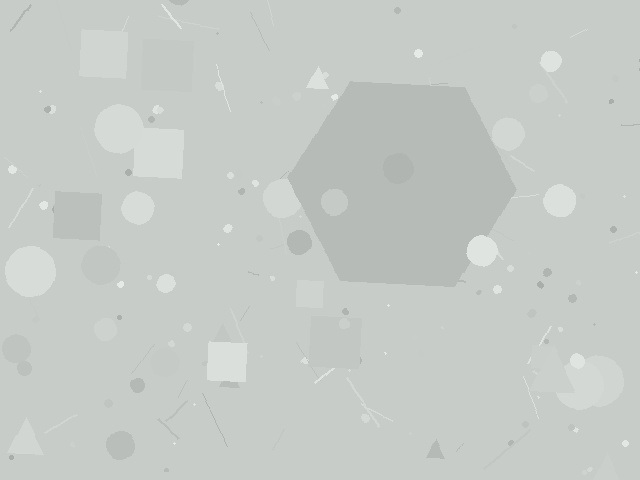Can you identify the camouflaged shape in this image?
The camouflaged shape is a hexagon.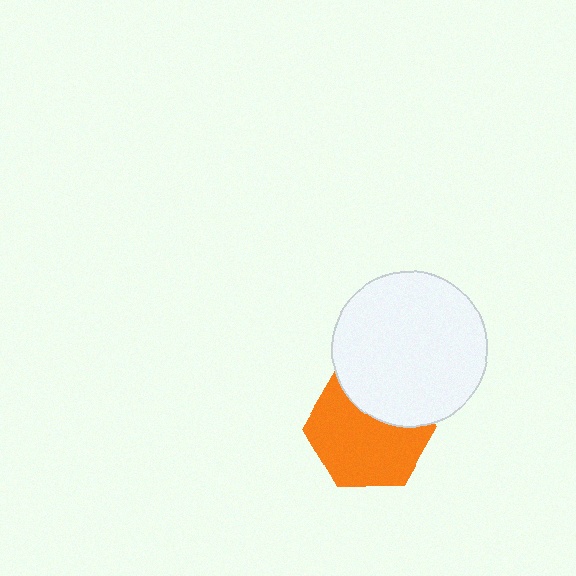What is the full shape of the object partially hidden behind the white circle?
The partially hidden object is an orange hexagon.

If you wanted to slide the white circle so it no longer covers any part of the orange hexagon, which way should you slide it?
Slide it up — that is the most direct way to separate the two shapes.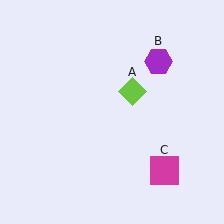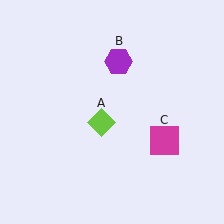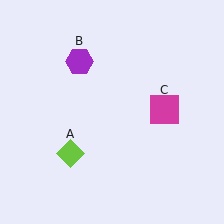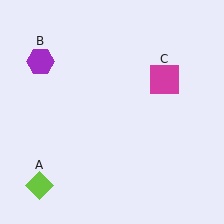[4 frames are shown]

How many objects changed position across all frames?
3 objects changed position: lime diamond (object A), purple hexagon (object B), magenta square (object C).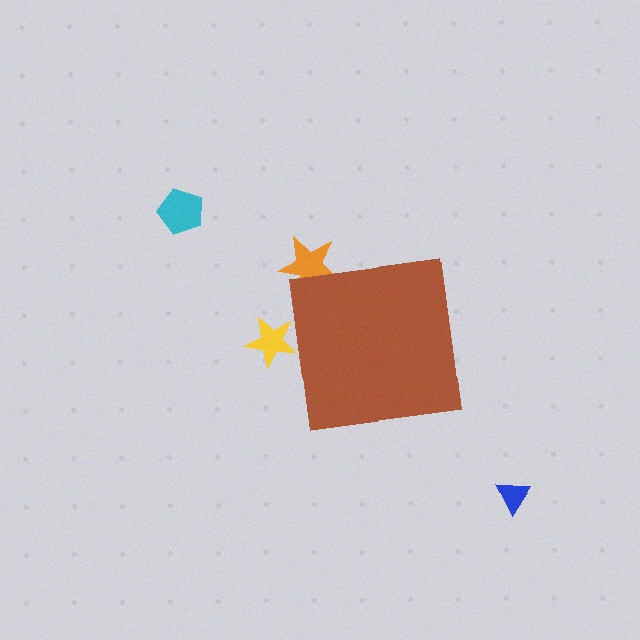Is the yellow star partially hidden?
Yes, the yellow star is partially hidden behind the brown square.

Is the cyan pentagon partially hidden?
No, the cyan pentagon is fully visible.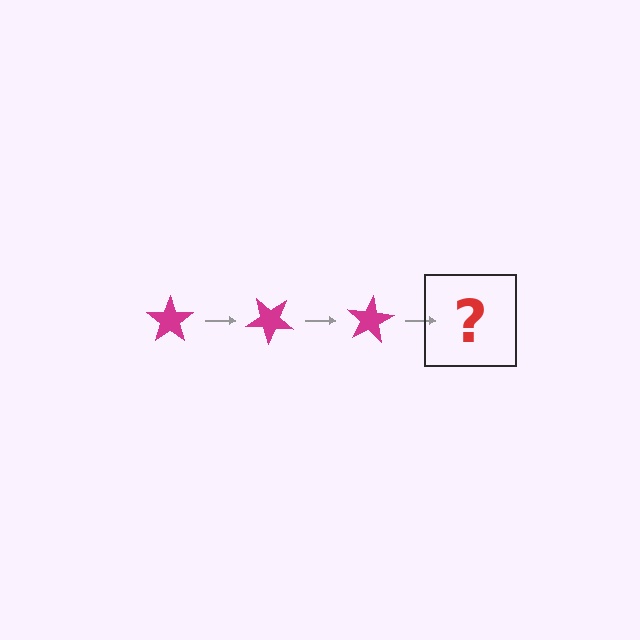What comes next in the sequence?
The next element should be a magenta star rotated 120 degrees.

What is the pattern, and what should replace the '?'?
The pattern is that the star rotates 40 degrees each step. The '?' should be a magenta star rotated 120 degrees.